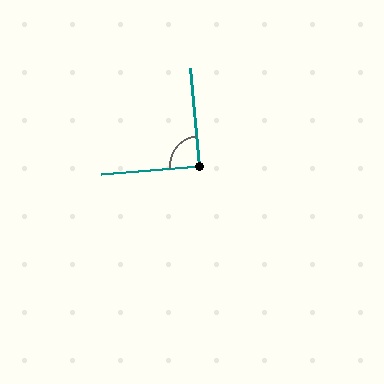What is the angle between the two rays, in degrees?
Approximately 89 degrees.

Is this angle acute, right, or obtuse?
It is approximately a right angle.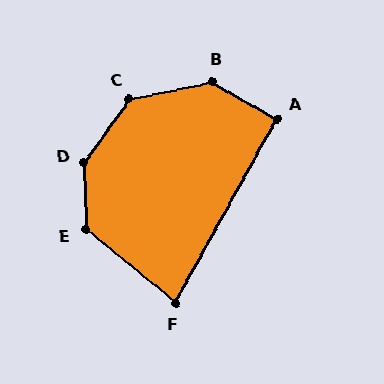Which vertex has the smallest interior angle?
F, at approximately 80 degrees.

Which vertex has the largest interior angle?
D, at approximately 142 degrees.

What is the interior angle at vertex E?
Approximately 131 degrees (obtuse).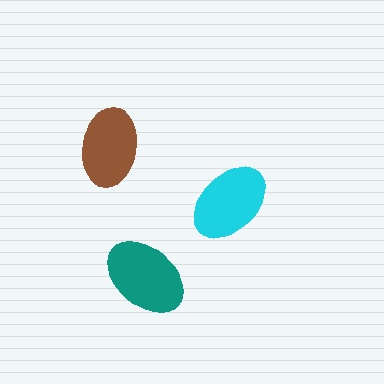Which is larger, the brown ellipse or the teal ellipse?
The teal one.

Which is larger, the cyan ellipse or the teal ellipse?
The teal one.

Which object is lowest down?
The teal ellipse is bottommost.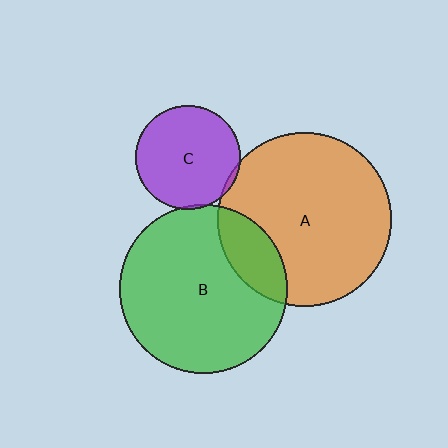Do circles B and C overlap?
Yes.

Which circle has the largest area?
Circle A (orange).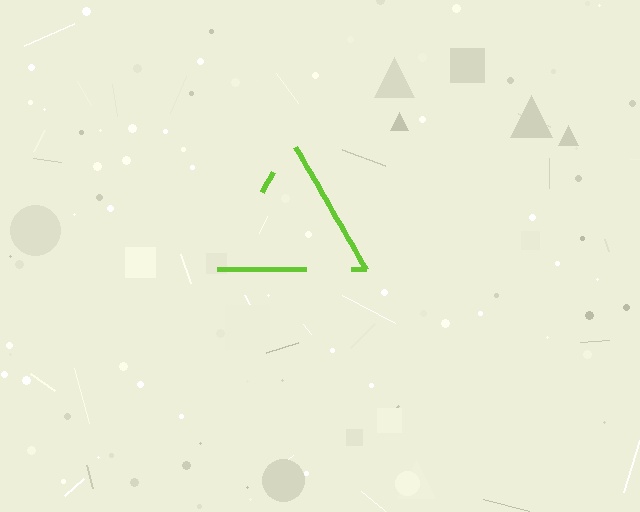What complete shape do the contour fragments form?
The contour fragments form a triangle.